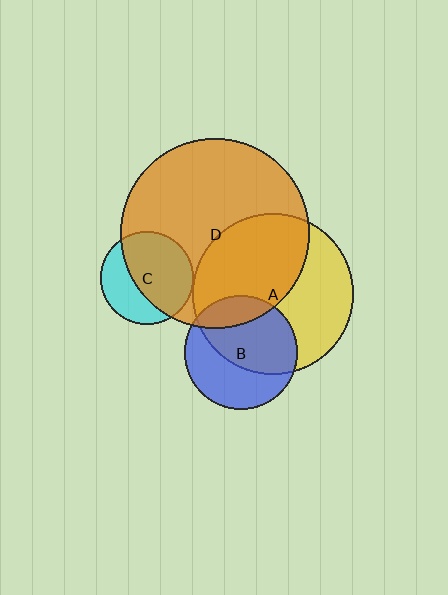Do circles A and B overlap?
Yes.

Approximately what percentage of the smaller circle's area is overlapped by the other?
Approximately 55%.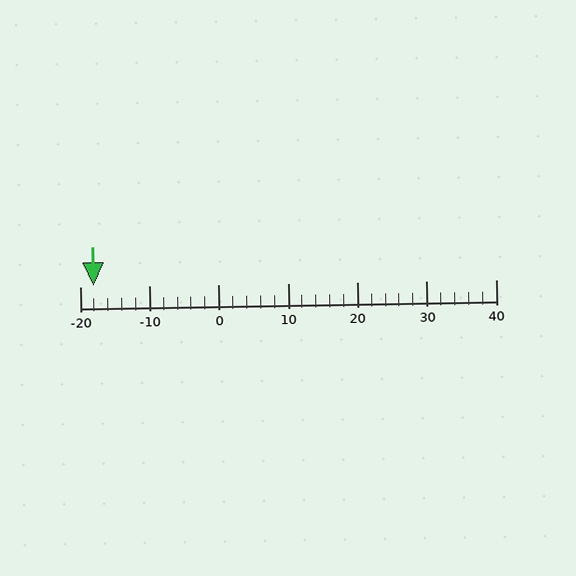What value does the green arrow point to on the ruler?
The green arrow points to approximately -18.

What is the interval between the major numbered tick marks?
The major tick marks are spaced 10 units apart.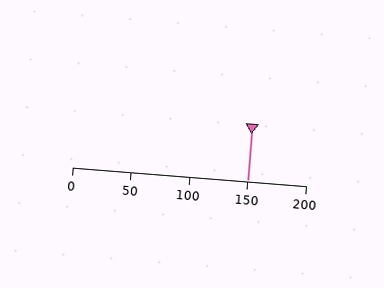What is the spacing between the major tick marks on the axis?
The major ticks are spaced 50 apart.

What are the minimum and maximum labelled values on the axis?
The axis runs from 0 to 200.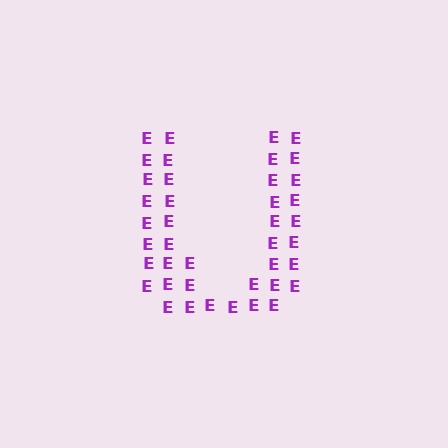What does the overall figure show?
The overall figure shows the letter U.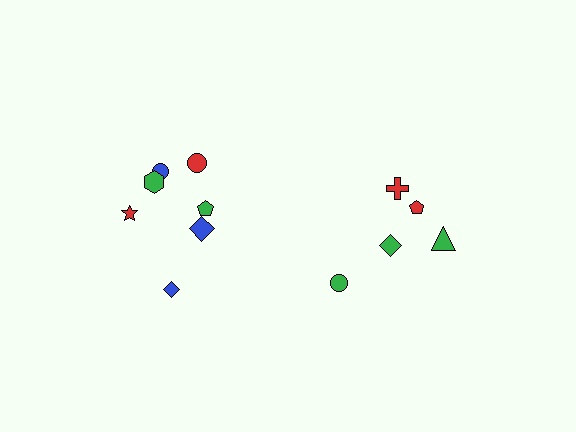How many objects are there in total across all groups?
There are 12 objects.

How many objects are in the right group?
There are 5 objects.